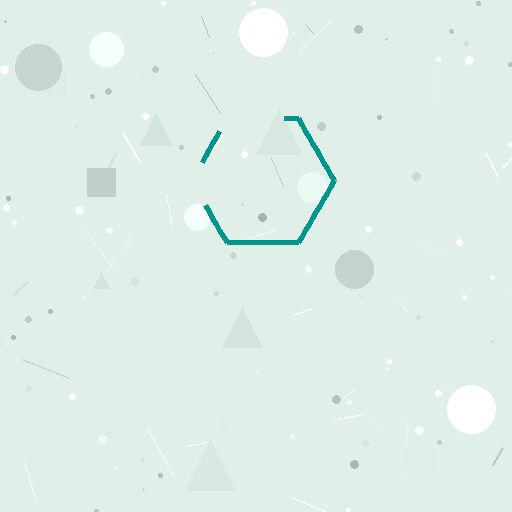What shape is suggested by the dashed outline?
The dashed outline suggests a hexagon.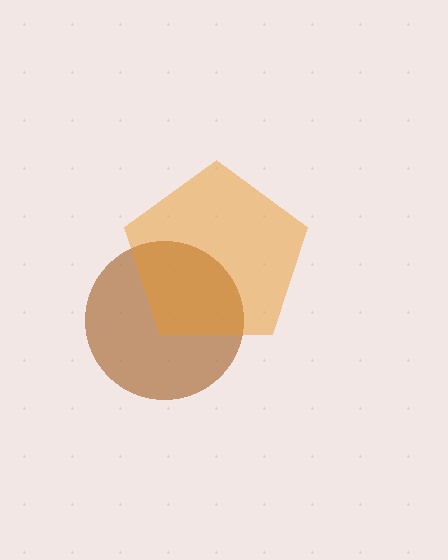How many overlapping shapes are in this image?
There are 2 overlapping shapes in the image.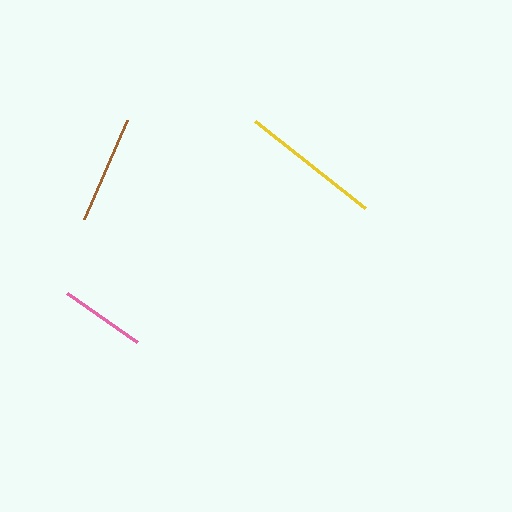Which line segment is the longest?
The yellow line is the longest at approximately 141 pixels.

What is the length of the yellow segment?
The yellow segment is approximately 141 pixels long.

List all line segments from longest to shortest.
From longest to shortest: yellow, brown, pink.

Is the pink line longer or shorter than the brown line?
The brown line is longer than the pink line.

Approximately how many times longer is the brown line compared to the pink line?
The brown line is approximately 1.3 times the length of the pink line.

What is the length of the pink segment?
The pink segment is approximately 86 pixels long.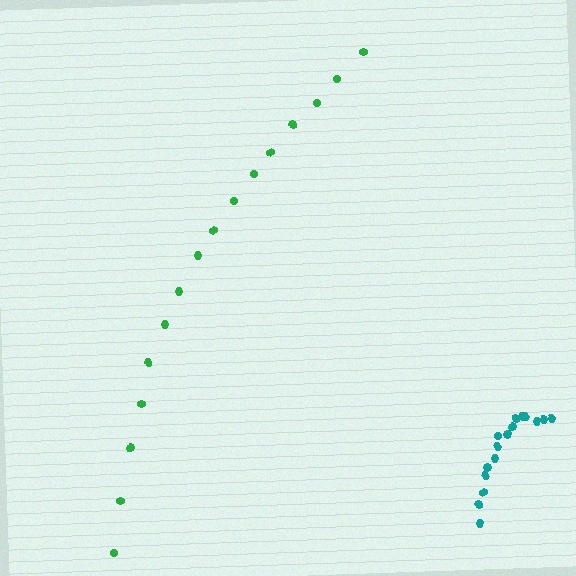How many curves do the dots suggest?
There are 2 distinct paths.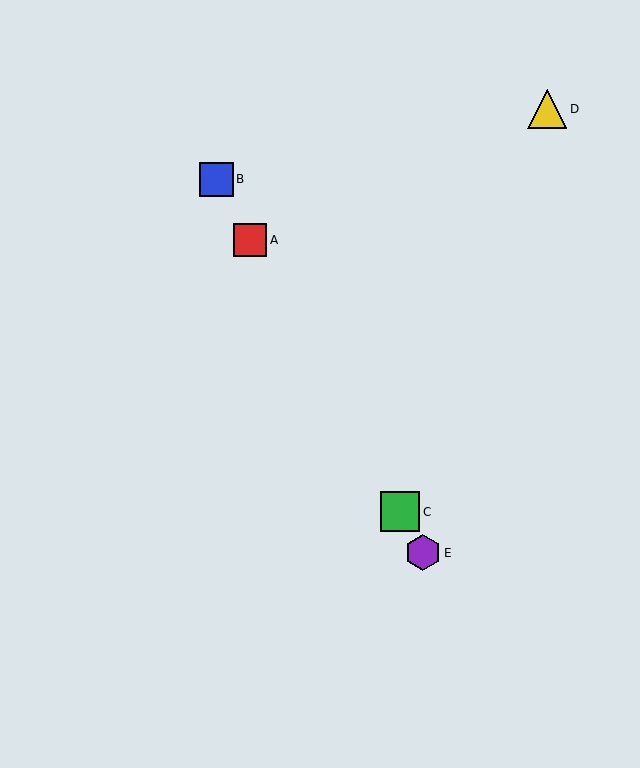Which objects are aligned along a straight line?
Objects A, B, C, E are aligned along a straight line.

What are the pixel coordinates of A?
Object A is at (250, 240).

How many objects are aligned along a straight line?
4 objects (A, B, C, E) are aligned along a straight line.